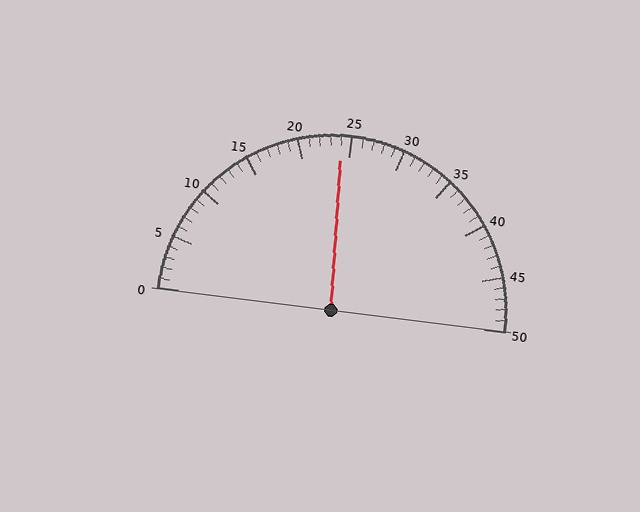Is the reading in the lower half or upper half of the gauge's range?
The reading is in the lower half of the range (0 to 50).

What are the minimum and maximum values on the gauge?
The gauge ranges from 0 to 50.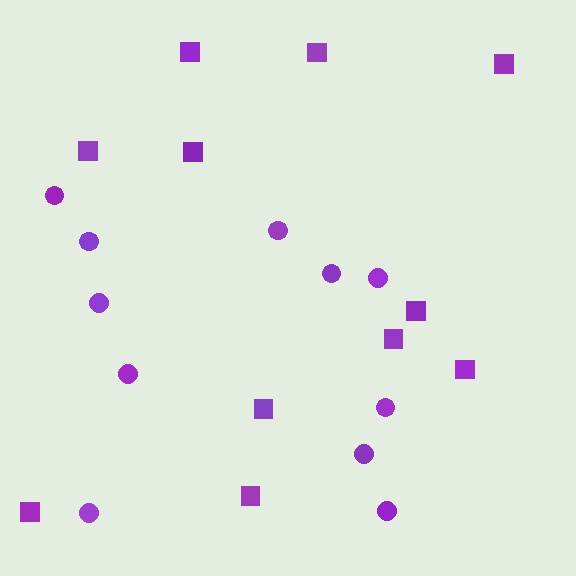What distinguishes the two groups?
There are 2 groups: one group of squares (11) and one group of circles (11).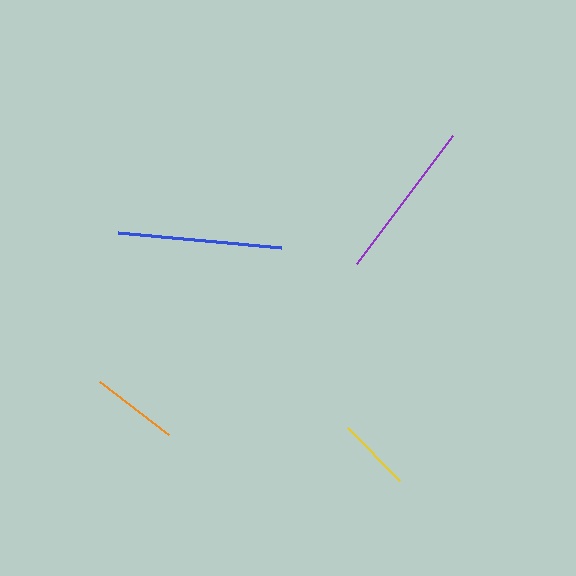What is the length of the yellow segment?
The yellow segment is approximately 74 pixels long.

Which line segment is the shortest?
The yellow line is the shortest at approximately 74 pixels.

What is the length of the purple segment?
The purple segment is approximately 159 pixels long.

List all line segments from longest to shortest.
From longest to shortest: blue, purple, orange, yellow.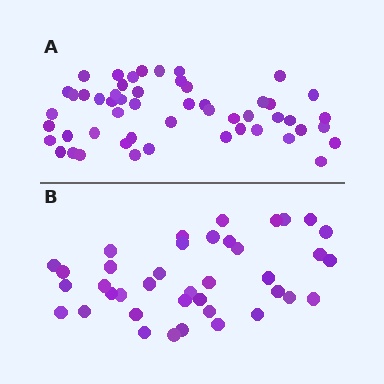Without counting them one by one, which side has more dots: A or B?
Region A (the top region) has more dots.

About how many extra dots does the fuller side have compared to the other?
Region A has approximately 15 more dots than region B.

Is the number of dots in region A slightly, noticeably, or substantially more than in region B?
Region A has noticeably more, but not dramatically so. The ratio is roughly 1.3 to 1.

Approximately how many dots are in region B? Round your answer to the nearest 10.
About 40 dots. (The exact count is 39, which rounds to 40.)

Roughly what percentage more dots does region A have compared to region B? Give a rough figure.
About 35% more.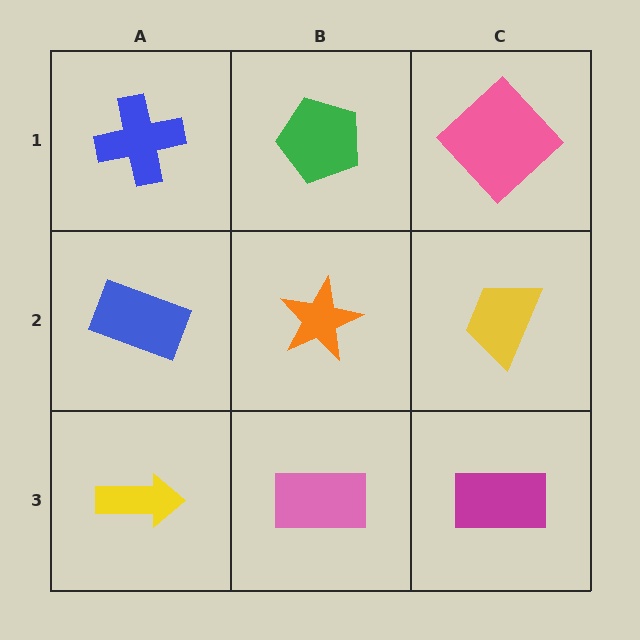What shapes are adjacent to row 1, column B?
An orange star (row 2, column B), a blue cross (row 1, column A), a pink diamond (row 1, column C).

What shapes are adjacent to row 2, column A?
A blue cross (row 1, column A), a yellow arrow (row 3, column A), an orange star (row 2, column B).